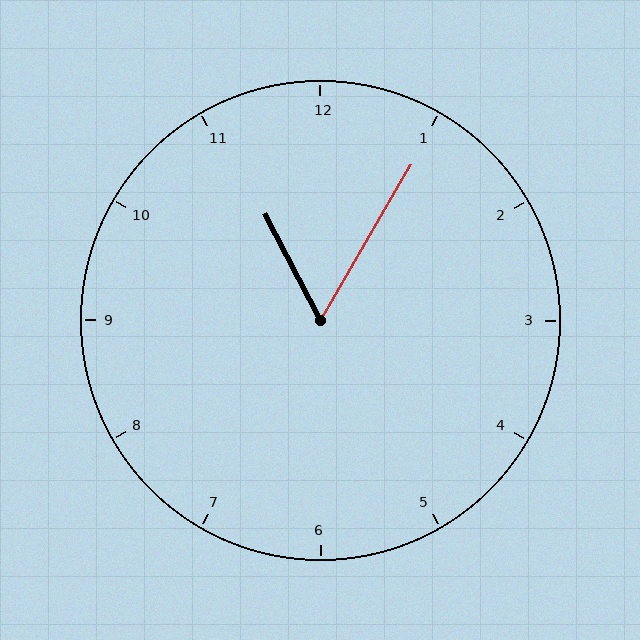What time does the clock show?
11:05.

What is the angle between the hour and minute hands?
Approximately 58 degrees.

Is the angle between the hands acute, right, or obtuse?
It is acute.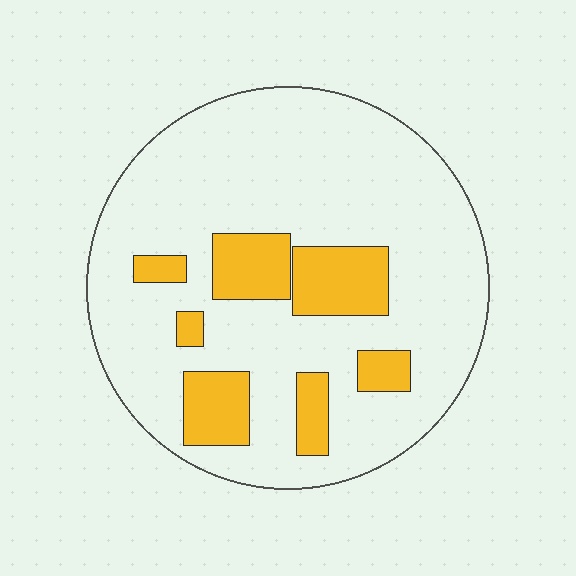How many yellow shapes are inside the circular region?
7.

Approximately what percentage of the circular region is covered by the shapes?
Approximately 20%.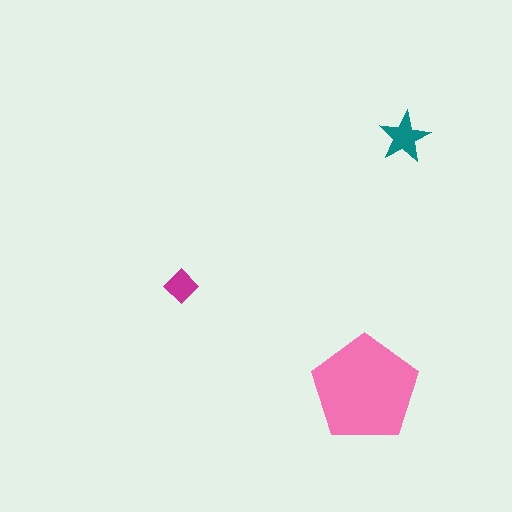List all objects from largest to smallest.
The pink pentagon, the teal star, the magenta diamond.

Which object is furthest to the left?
The magenta diamond is leftmost.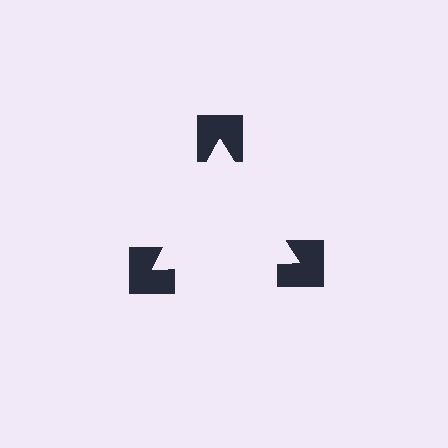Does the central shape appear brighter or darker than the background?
It typically appears slightly brighter than the background, even though no actual brightness change is drawn.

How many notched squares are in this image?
There are 3 — one at each vertex of the illusory triangle.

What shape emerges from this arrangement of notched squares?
An illusory triangle — its edges are inferred from the aligned wedge cuts in the notched squares, not physically drawn.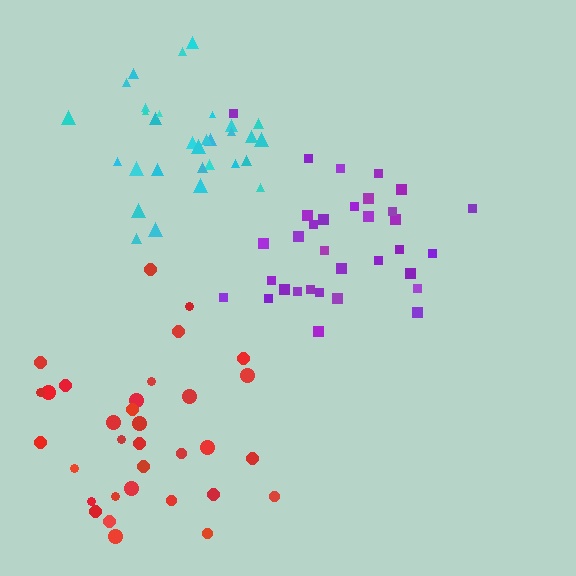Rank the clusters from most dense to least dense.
cyan, purple, red.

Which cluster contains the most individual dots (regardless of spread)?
Red (33).